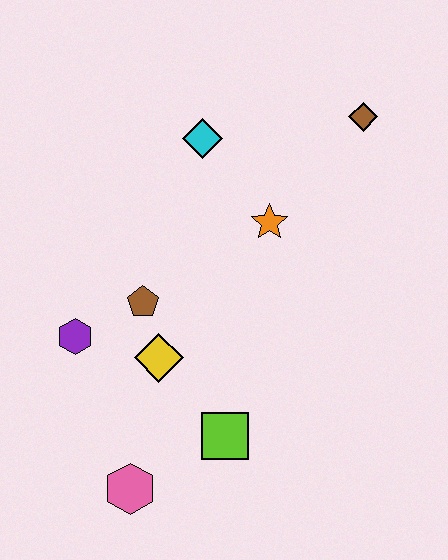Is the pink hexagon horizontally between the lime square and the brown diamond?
No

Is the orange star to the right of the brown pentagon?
Yes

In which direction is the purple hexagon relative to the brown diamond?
The purple hexagon is to the left of the brown diamond.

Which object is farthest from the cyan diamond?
The pink hexagon is farthest from the cyan diamond.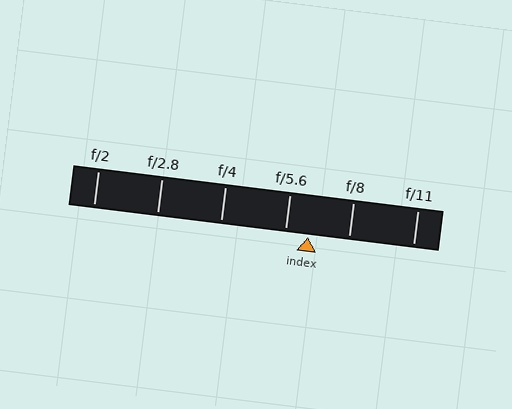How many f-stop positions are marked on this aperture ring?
There are 6 f-stop positions marked.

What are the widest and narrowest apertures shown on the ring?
The widest aperture shown is f/2 and the narrowest is f/11.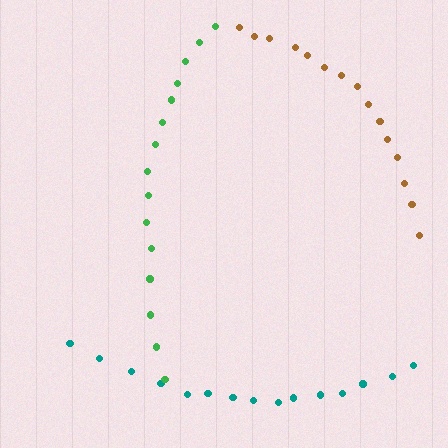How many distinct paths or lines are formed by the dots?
There are 3 distinct paths.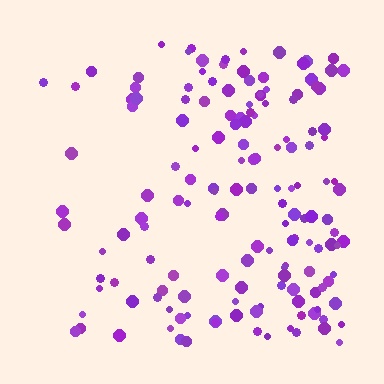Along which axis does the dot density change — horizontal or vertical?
Horizontal.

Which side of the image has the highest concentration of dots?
The right.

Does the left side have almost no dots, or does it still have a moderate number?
Still a moderate number, just noticeably fewer than the right.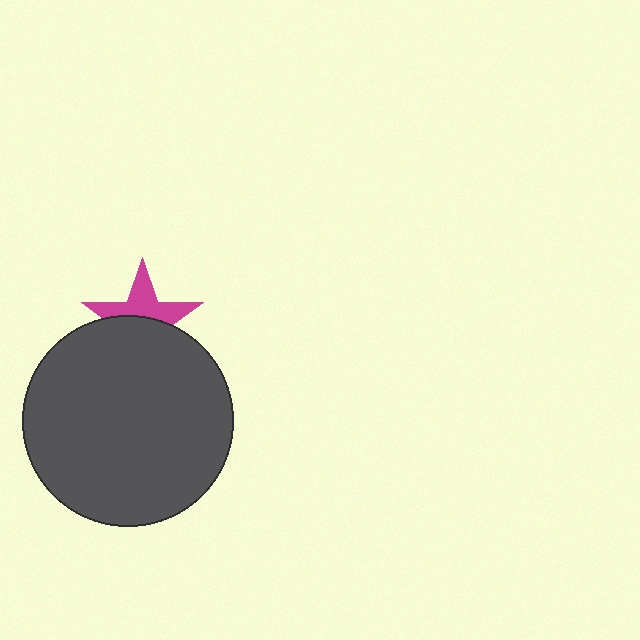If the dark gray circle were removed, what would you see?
You would see the complete magenta star.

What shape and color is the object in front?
The object in front is a dark gray circle.